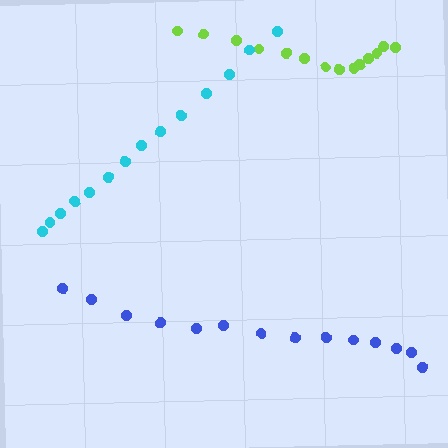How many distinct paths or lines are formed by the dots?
There are 3 distinct paths.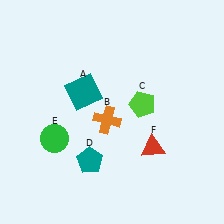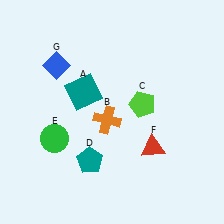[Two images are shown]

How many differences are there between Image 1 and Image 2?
There is 1 difference between the two images.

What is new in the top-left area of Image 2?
A blue diamond (G) was added in the top-left area of Image 2.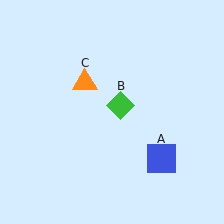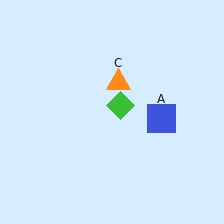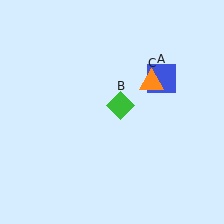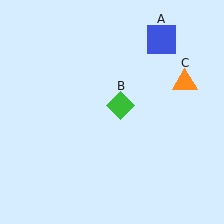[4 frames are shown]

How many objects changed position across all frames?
2 objects changed position: blue square (object A), orange triangle (object C).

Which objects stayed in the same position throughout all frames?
Green diamond (object B) remained stationary.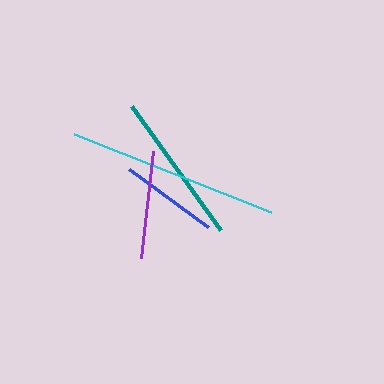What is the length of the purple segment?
The purple segment is approximately 108 pixels long.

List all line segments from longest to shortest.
From longest to shortest: cyan, teal, purple, blue.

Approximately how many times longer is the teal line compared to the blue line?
The teal line is approximately 1.6 times the length of the blue line.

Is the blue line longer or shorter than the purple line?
The purple line is longer than the blue line.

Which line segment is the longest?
The cyan line is the longest at approximately 211 pixels.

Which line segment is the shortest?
The blue line is the shortest at approximately 98 pixels.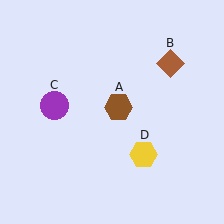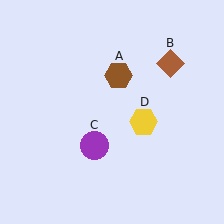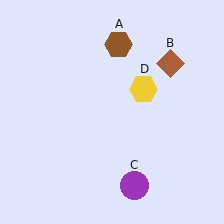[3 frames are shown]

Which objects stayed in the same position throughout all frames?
Brown diamond (object B) remained stationary.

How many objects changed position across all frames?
3 objects changed position: brown hexagon (object A), purple circle (object C), yellow hexagon (object D).